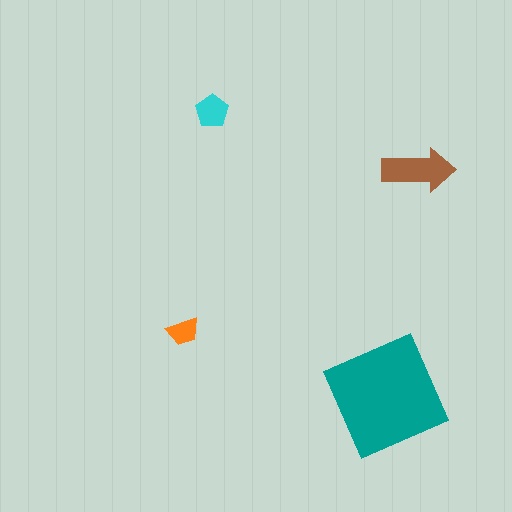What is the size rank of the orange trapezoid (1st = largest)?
4th.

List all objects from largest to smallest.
The teal square, the brown arrow, the cyan pentagon, the orange trapezoid.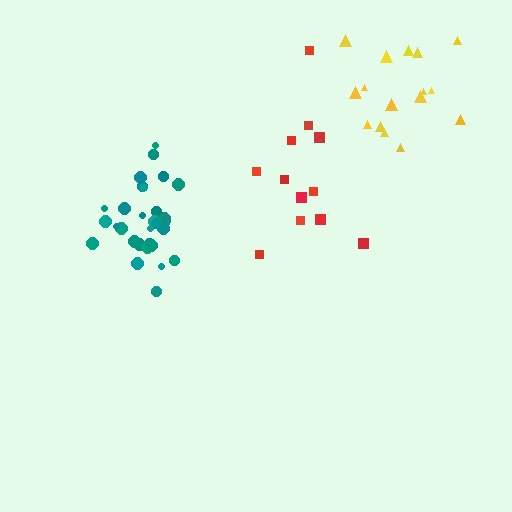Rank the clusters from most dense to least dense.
teal, yellow, red.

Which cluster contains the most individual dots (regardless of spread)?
Teal (30).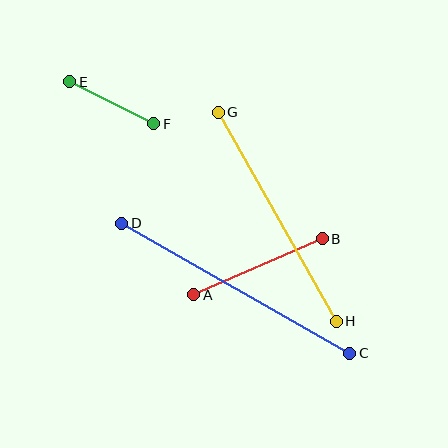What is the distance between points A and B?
The distance is approximately 140 pixels.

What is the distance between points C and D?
The distance is approximately 262 pixels.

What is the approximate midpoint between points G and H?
The midpoint is at approximately (277, 217) pixels.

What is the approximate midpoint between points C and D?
The midpoint is at approximately (236, 288) pixels.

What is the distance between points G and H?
The distance is approximately 240 pixels.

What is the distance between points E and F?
The distance is approximately 94 pixels.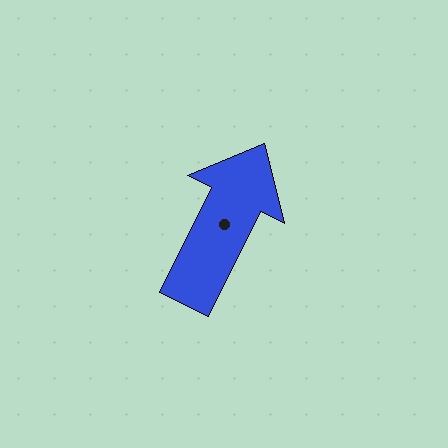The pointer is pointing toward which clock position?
Roughly 1 o'clock.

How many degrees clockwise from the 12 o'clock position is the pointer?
Approximately 26 degrees.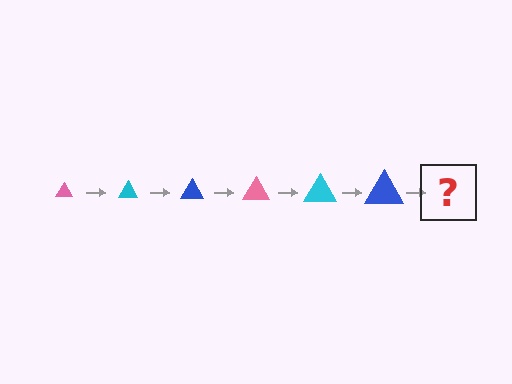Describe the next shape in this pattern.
It should be a pink triangle, larger than the previous one.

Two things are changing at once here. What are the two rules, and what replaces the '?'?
The two rules are that the triangle grows larger each step and the color cycles through pink, cyan, and blue. The '?' should be a pink triangle, larger than the previous one.